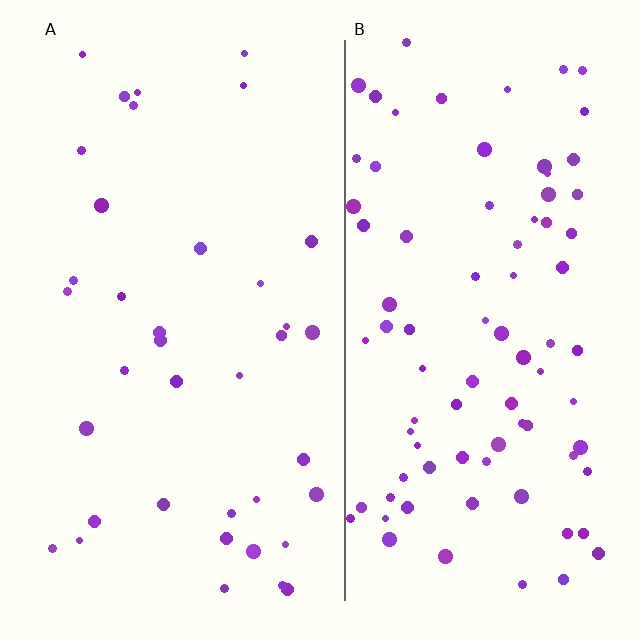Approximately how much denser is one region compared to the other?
Approximately 2.3× — region B over region A.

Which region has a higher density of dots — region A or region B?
B (the right).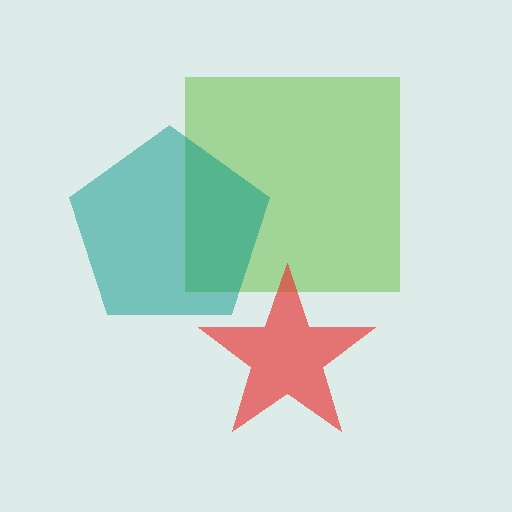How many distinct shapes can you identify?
There are 3 distinct shapes: a lime square, a red star, a teal pentagon.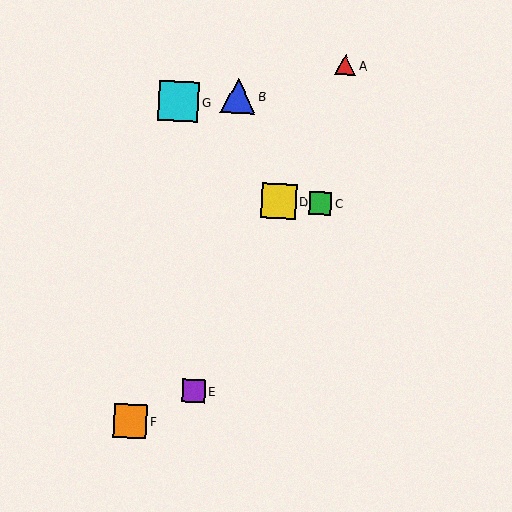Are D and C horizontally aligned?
Yes, both are at y≈201.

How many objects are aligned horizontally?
2 objects (C, D) are aligned horizontally.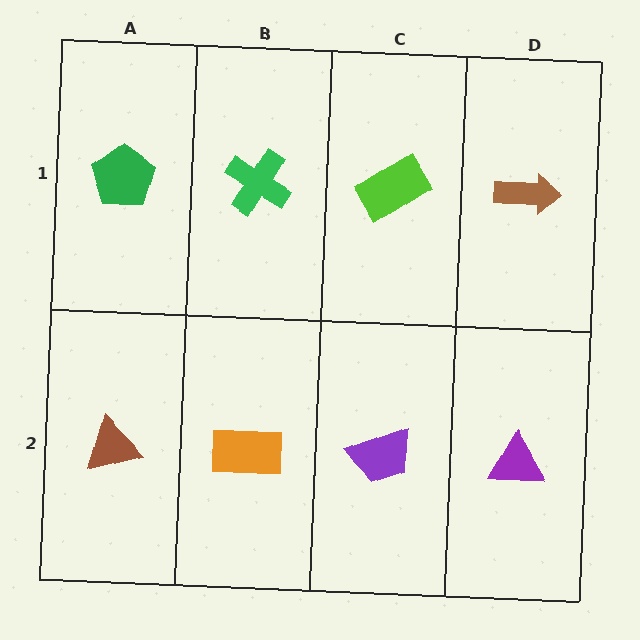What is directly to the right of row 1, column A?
A green cross.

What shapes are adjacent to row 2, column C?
A lime rectangle (row 1, column C), an orange rectangle (row 2, column B), a purple triangle (row 2, column D).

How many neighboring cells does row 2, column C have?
3.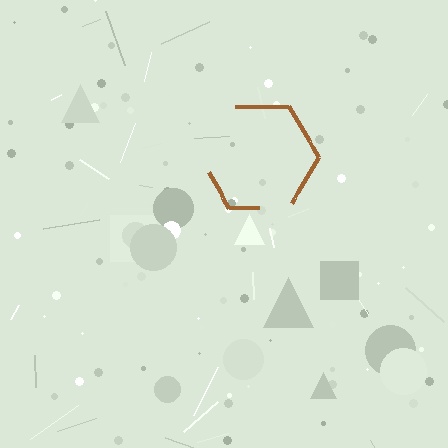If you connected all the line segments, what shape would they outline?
They would outline a hexagon.